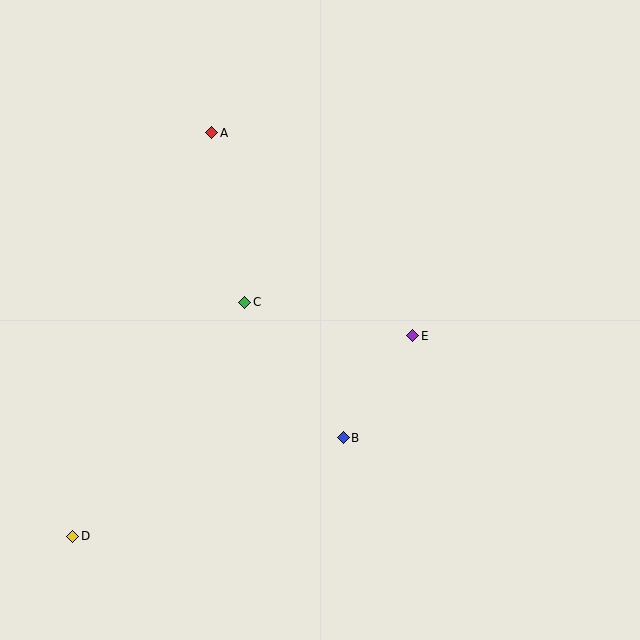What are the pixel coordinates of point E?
Point E is at (413, 336).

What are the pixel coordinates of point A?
Point A is at (212, 133).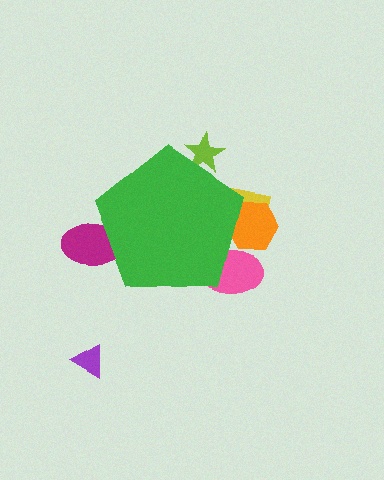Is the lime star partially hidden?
Yes, the lime star is partially hidden behind the green pentagon.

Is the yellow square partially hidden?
Yes, the yellow square is partially hidden behind the green pentagon.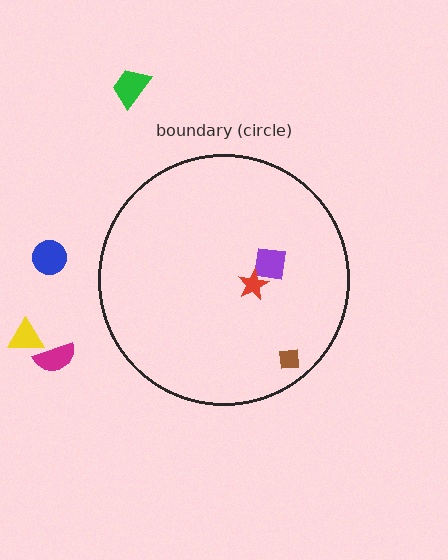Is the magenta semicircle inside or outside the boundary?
Outside.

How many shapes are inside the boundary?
3 inside, 4 outside.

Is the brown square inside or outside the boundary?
Inside.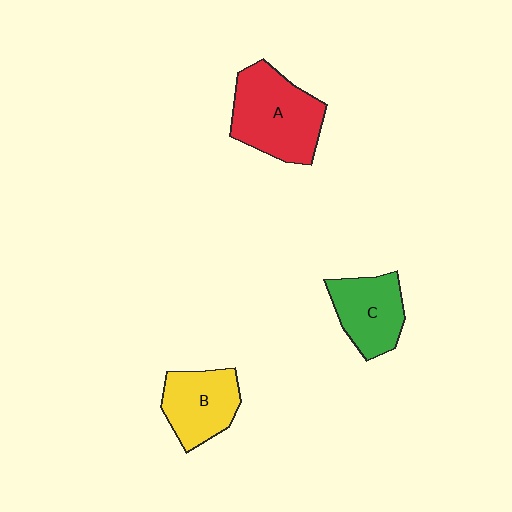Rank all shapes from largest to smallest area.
From largest to smallest: A (red), B (yellow), C (green).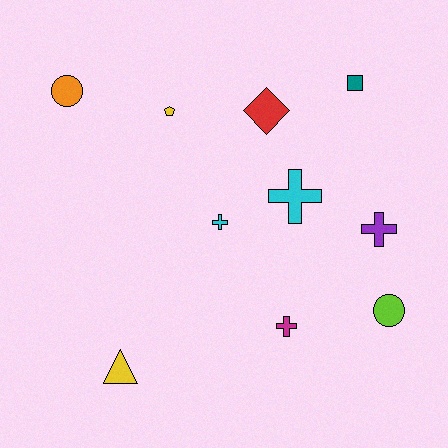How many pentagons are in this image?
There is 1 pentagon.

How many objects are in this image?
There are 10 objects.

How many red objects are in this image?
There is 1 red object.